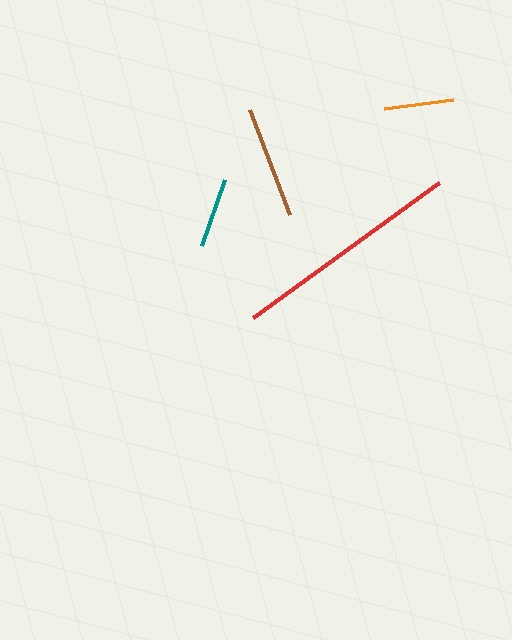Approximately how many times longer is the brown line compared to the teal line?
The brown line is approximately 1.6 times the length of the teal line.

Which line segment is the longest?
The red line is the longest at approximately 230 pixels.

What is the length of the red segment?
The red segment is approximately 230 pixels long.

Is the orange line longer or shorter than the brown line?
The brown line is longer than the orange line.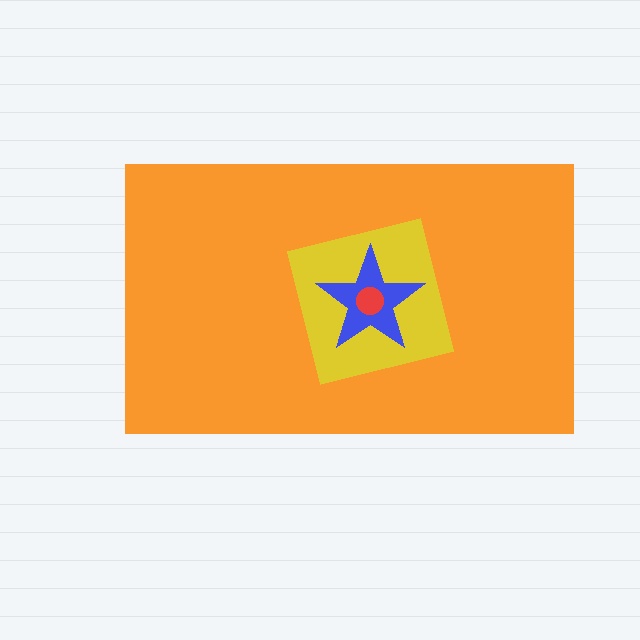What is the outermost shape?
The orange rectangle.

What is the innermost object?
The red circle.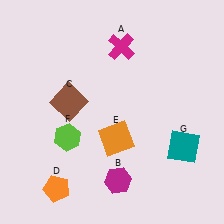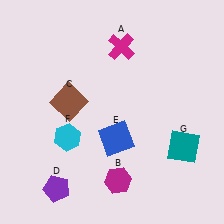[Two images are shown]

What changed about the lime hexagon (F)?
In Image 1, F is lime. In Image 2, it changed to cyan.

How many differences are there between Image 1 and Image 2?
There are 3 differences between the two images.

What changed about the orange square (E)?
In Image 1, E is orange. In Image 2, it changed to blue.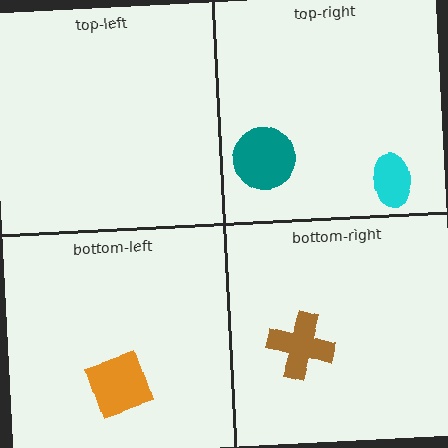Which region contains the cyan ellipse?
The top-right region.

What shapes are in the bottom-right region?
The brown cross.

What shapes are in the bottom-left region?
The orange square.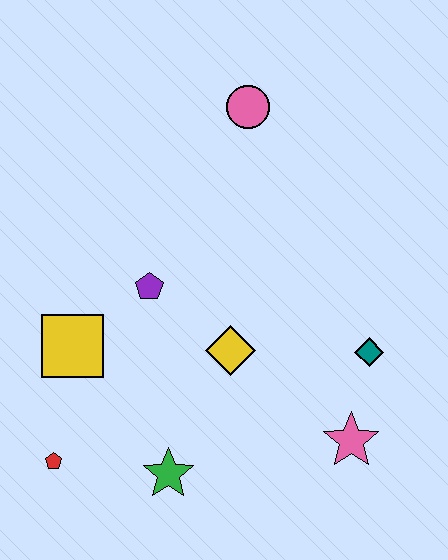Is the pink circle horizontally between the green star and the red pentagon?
No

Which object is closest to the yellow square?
The purple pentagon is closest to the yellow square.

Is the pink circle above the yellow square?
Yes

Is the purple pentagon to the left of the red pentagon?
No